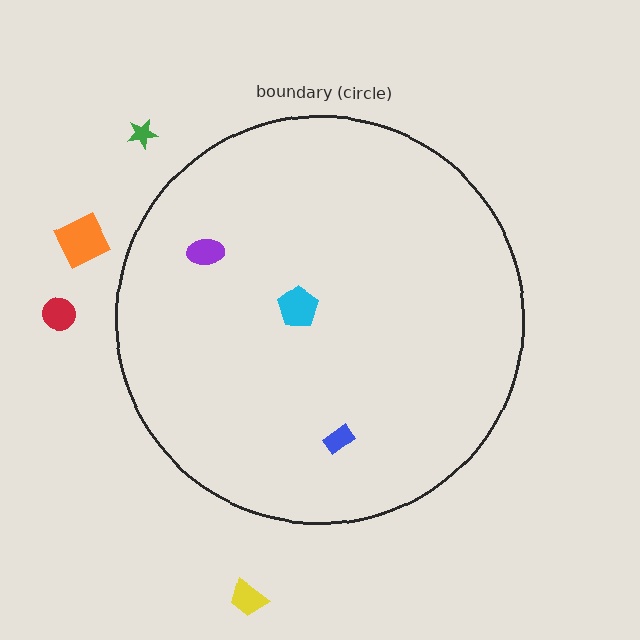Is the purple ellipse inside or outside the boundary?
Inside.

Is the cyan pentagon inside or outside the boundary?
Inside.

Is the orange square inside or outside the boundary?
Outside.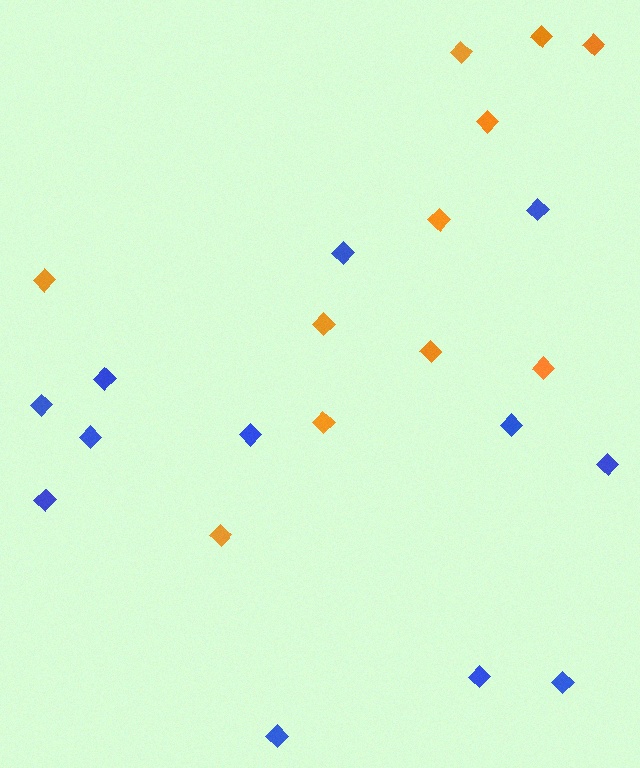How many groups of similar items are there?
There are 2 groups: one group of blue diamonds (12) and one group of orange diamonds (11).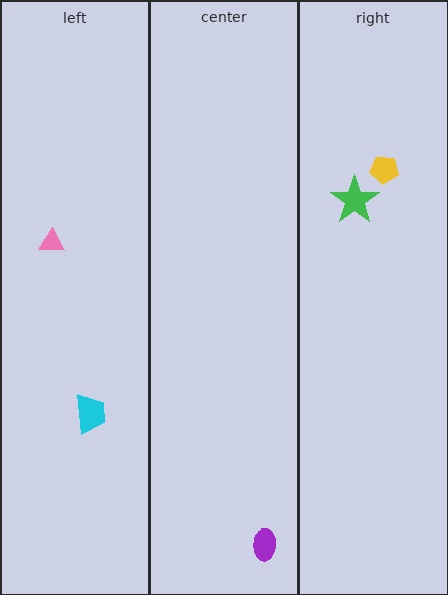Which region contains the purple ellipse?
The center region.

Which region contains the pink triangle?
The left region.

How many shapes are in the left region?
2.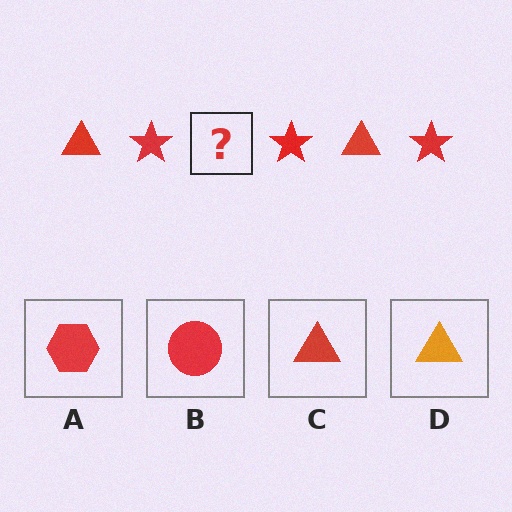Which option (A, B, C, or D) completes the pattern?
C.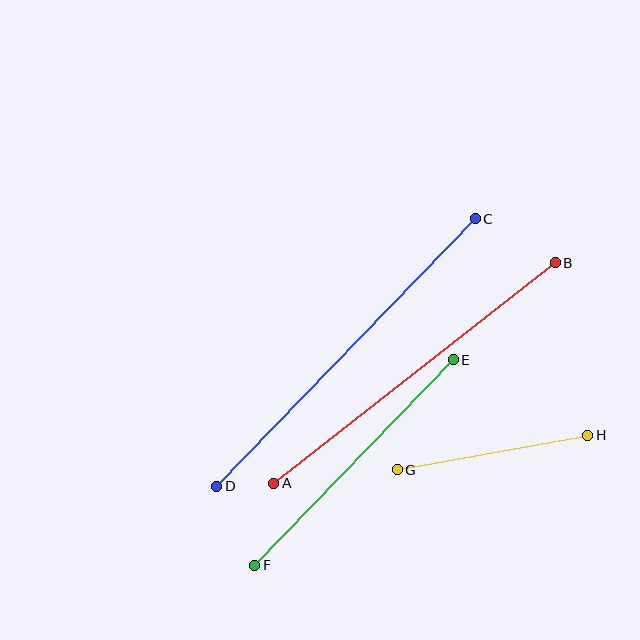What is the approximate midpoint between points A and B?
The midpoint is at approximately (414, 373) pixels.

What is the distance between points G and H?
The distance is approximately 194 pixels.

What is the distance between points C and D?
The distance is approximately 372 pixels.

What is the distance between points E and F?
The distance is approximately 286 pixels.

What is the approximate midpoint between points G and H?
The midpoint is at approximately (493, 453) pixels.